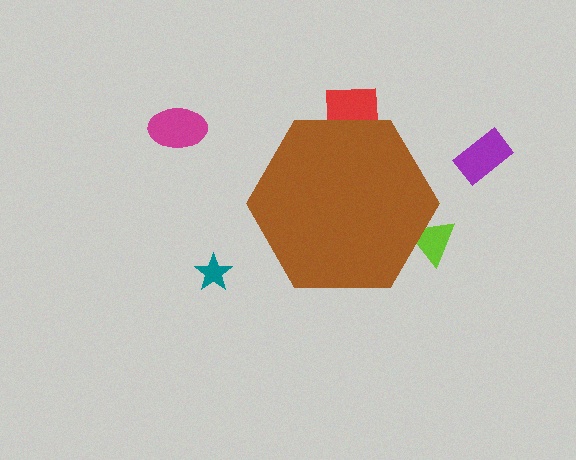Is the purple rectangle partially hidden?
No, the purple rectangle is fully visible.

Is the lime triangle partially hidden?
Yes, the lime triangle is partially hidden behind the brown hexagon.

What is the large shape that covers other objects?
A brown hexagon.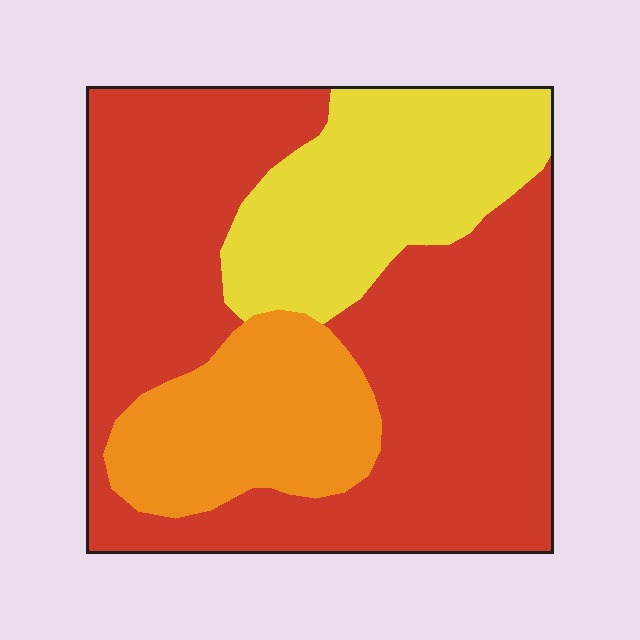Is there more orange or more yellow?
Yellow.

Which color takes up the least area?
Orange, at roughly 20%.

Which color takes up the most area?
Red, at roughly 60%.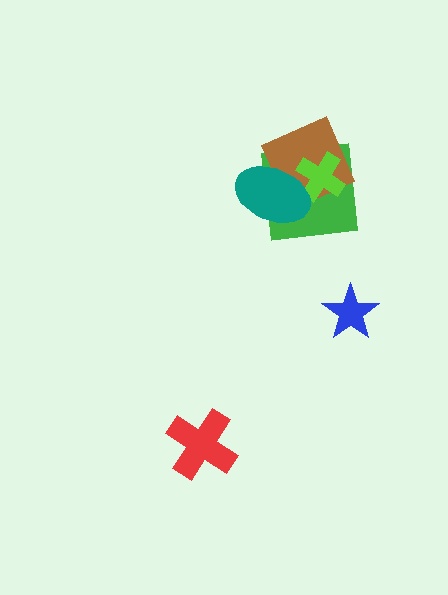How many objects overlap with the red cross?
0 objects overlap with the red cross.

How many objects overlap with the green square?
3 objects overlap with the green square.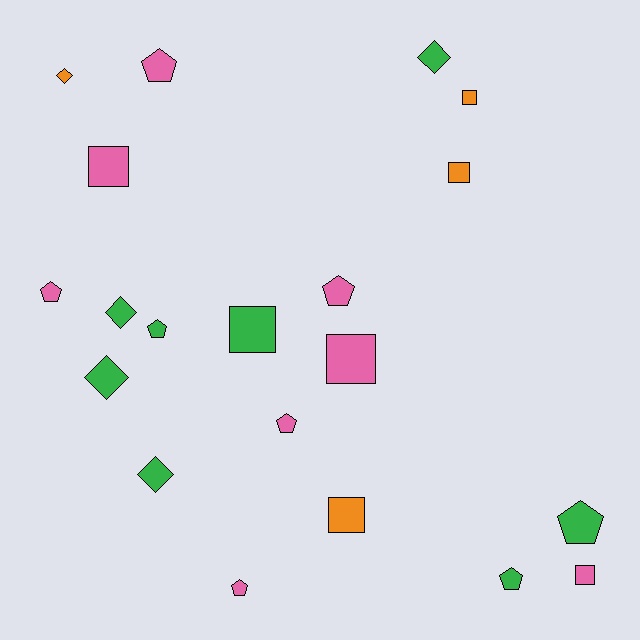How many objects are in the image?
There are 20 objects.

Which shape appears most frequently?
Pentagon, with 8 objects.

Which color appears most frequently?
Green, with 8 objects.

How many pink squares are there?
There are 3 pink squares.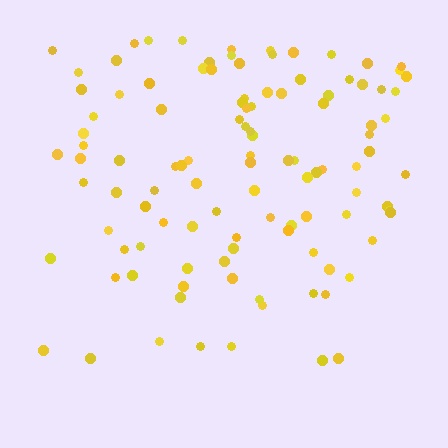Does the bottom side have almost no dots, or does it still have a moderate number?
Still a moderate number, just noticeably fewer than the top.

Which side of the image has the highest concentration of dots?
The top.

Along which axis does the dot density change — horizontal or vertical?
Vertical.